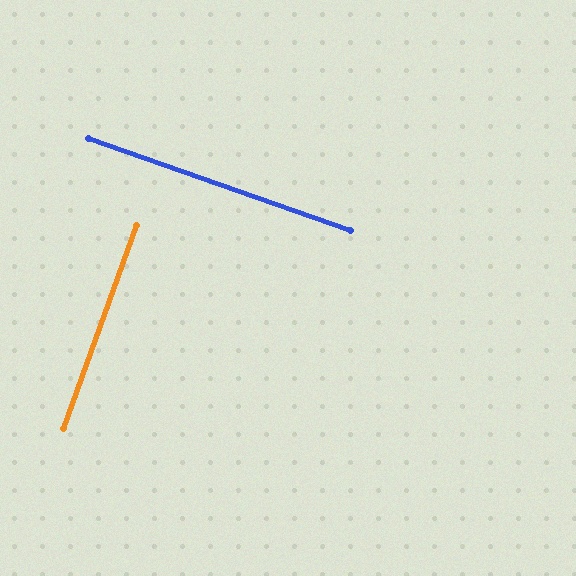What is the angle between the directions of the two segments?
Approximately 89 degrees.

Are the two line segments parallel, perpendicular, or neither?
Perpendicular — they meet at approximately 89°.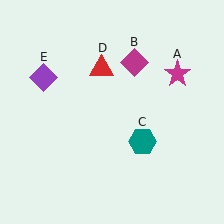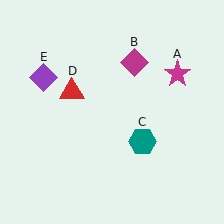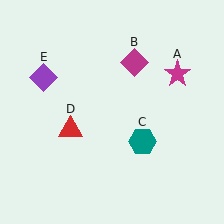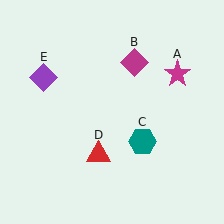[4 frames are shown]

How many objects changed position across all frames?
1 object changed position: red triangle (object D).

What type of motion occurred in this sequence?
The red triangle (object D) rotated counterclockwise around the center of the scene.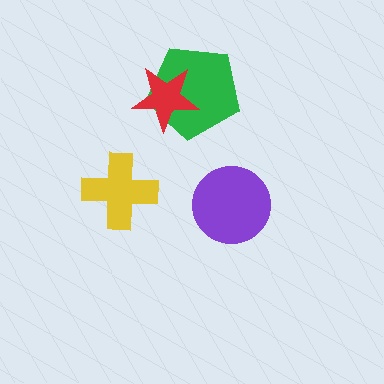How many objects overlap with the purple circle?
0 objects overlap with the purple circle.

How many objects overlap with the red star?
1 object overlaps with the red star.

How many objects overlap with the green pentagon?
1 object overlaps with the green pentagon.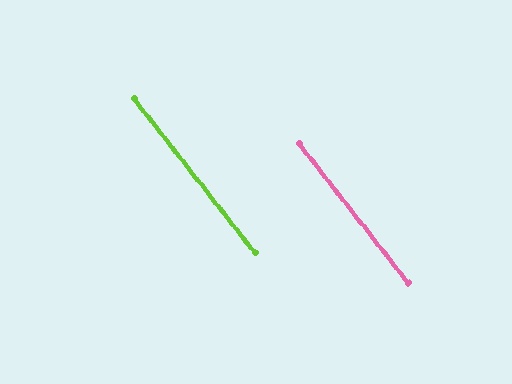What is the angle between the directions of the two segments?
Approximately 0 degrees.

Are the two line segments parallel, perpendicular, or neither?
Parallel — their directions differ by only 0.1°.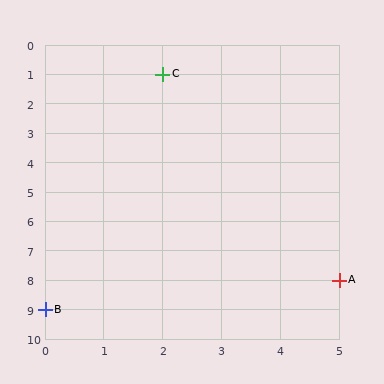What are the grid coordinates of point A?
Point A is at grid coordinates (5, 8).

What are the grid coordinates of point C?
Point C is at grid coordinates (2, 1).